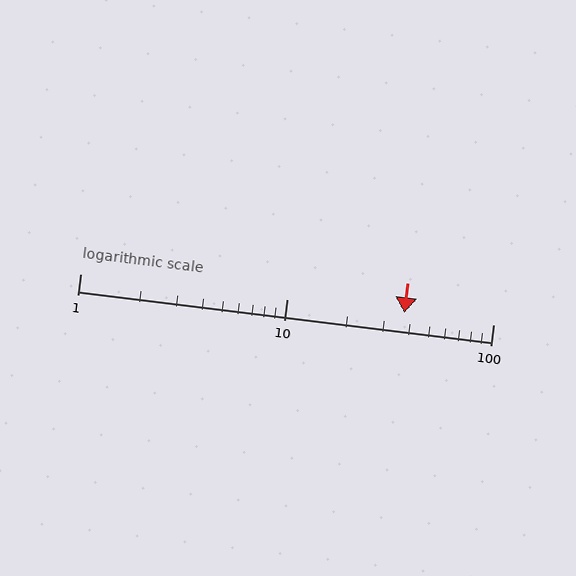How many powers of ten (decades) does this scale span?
The scale spans 2 decades, from 1 to 100.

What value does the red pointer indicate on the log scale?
The pointer indicates approximately 37.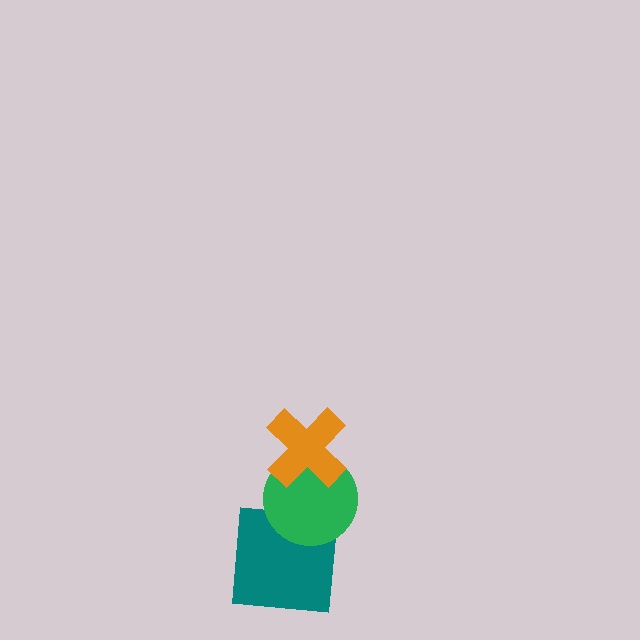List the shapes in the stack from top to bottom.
From top to bottom: the orange cross, the green circle, the teal square.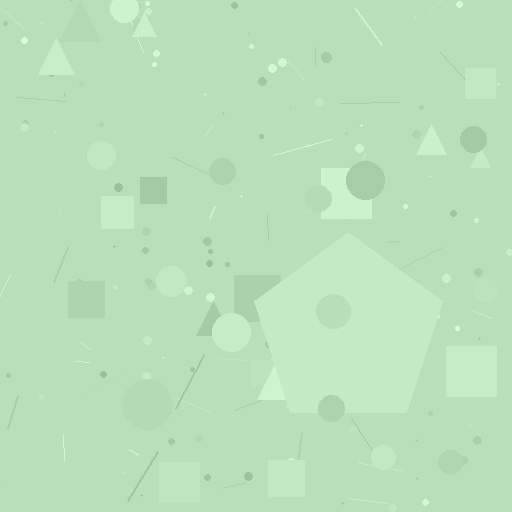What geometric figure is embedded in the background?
A pentagon is embedded in the background.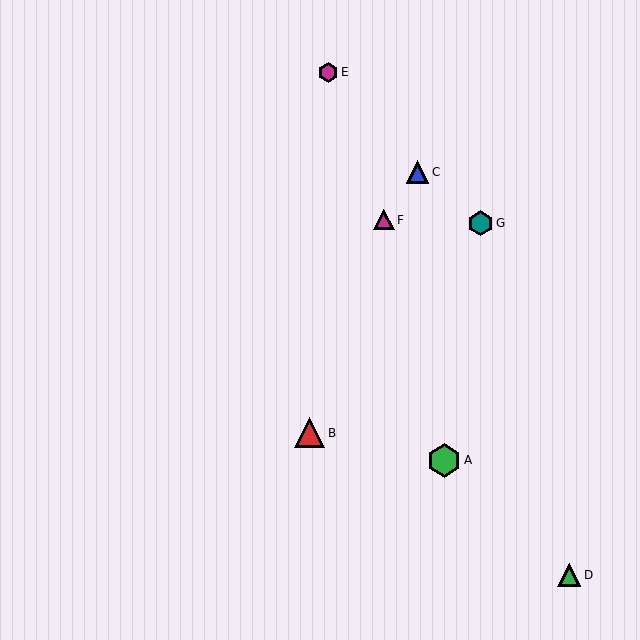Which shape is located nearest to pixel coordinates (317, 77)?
The magenta hexagon (labeled E) at (328, 72) is nearest to that location.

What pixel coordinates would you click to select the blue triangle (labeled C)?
Click at (417, 172) to select the blue triangle C.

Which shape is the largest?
The green hexagon (labeled A) is the largest.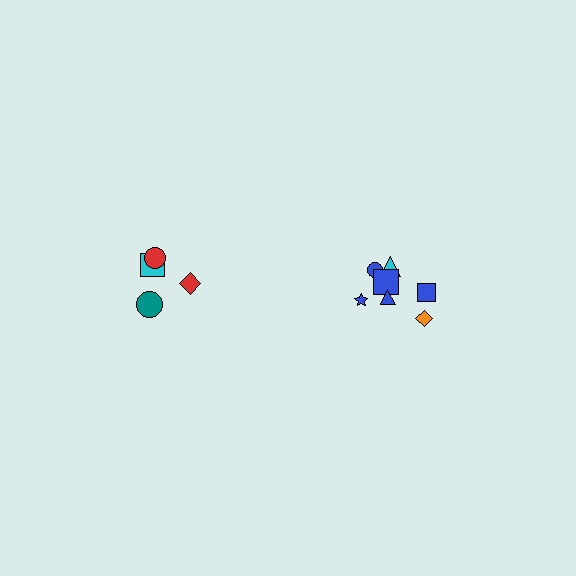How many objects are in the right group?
There are 7 objects.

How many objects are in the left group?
There are 4 objects.